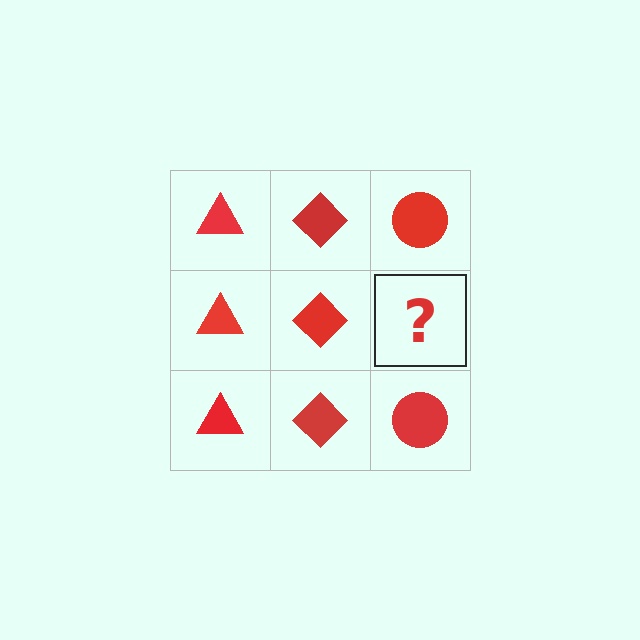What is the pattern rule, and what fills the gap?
The rule is that each column has a consistent shape. The gap should be filled with a red circle.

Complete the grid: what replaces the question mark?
The question mark should be replaced with a red circle.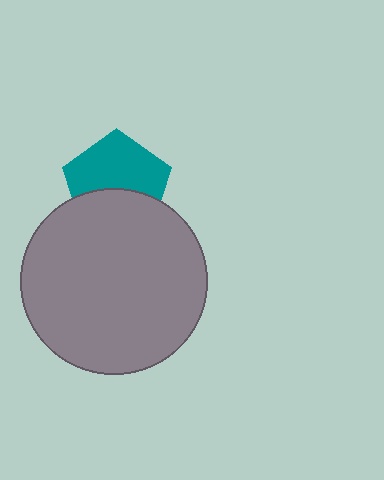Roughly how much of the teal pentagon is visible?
About half of it is visible (roughly 58%).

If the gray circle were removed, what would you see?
You would see the complete teal pentagon.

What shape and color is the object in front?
The object in front is a gray circle.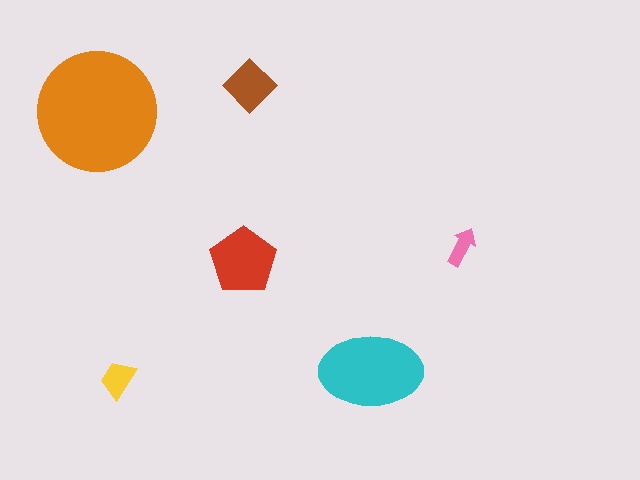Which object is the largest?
The orange circle.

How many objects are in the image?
There are 6 objects in the image.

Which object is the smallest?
The pink arrow.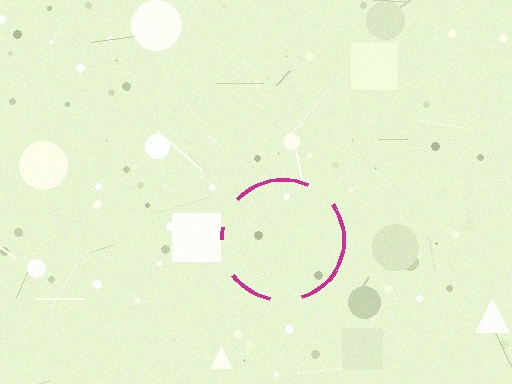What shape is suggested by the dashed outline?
The dashed outline suggests a circle.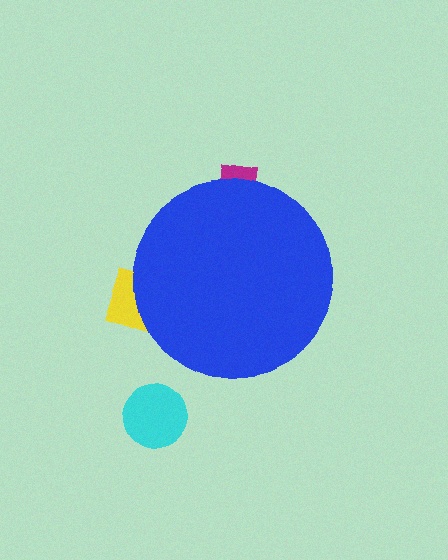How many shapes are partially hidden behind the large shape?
2 shapes are partially hidden.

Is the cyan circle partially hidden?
No, the cyan circle is fully visible.